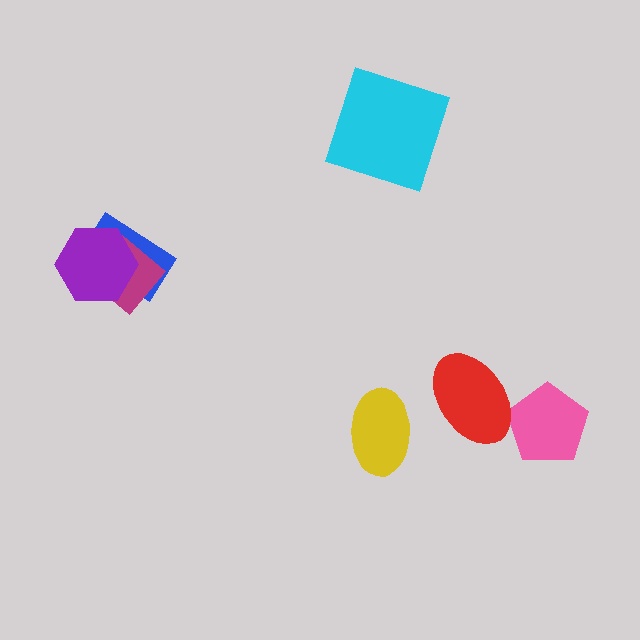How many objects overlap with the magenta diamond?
2 objects overlap with the magenta diamond.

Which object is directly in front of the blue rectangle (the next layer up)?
The magenta diamond is directly in front of the blue rectangle.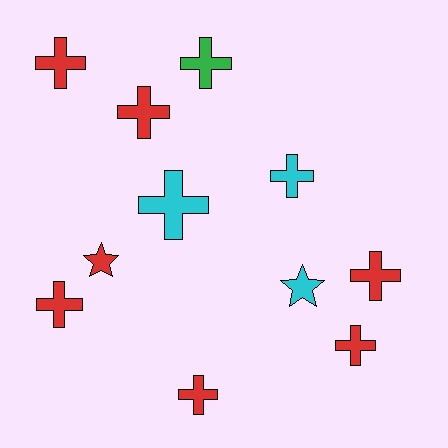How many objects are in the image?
There are 11 objects.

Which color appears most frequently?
Red, with 7 objects.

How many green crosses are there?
There is 1 green cross.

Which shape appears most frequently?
Cross, with 9 objects.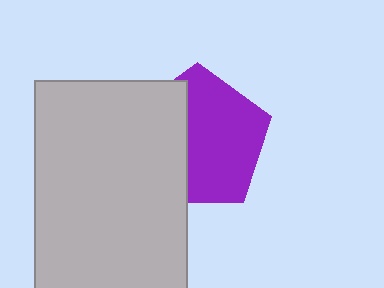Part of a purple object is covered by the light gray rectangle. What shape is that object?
It is a pentagon.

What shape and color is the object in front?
The object in front is a light gray rectangle.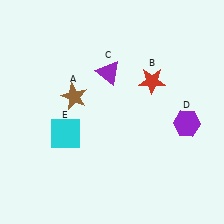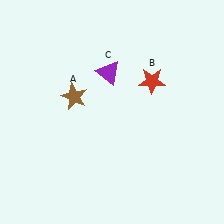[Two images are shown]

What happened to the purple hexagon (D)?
The purple hexagon (D) was removed in Image 2. It was in the bottom-right area of Image 1.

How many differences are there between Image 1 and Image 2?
There are 2 differences between the two images.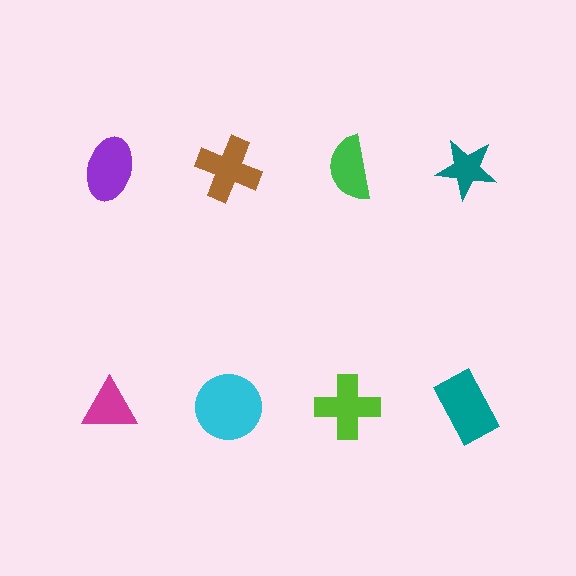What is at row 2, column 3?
A lime cross.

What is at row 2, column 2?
A cyan circle.